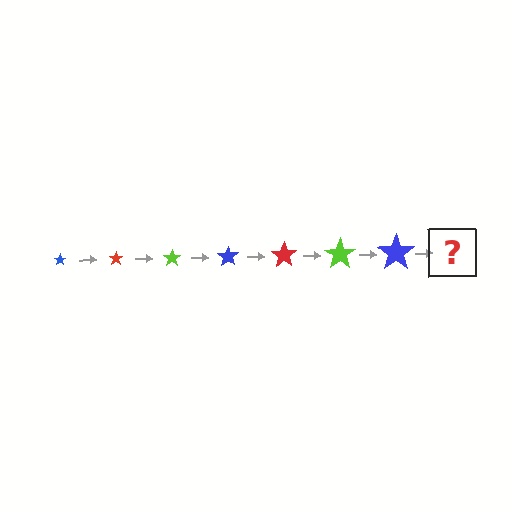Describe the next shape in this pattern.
It should be a red star, larger than the previous one.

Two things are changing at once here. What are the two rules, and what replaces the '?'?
The two rules are that the star grows larger each step and the color cycles through blue, red, and lime. The '?' should be a red star, larger than the previous one.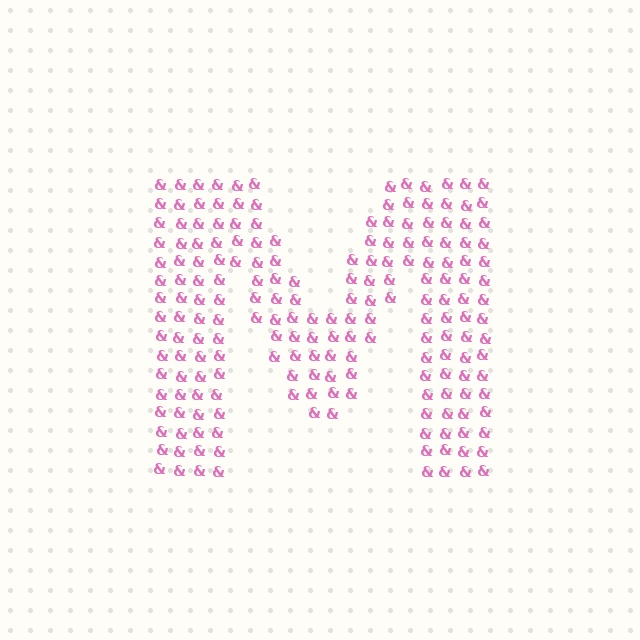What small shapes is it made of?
It is made of small ampersands.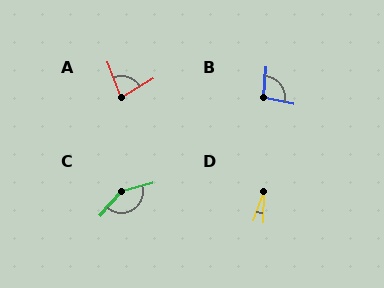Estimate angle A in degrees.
Approximately 79 degrees.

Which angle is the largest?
C, at approximately 146 degrees.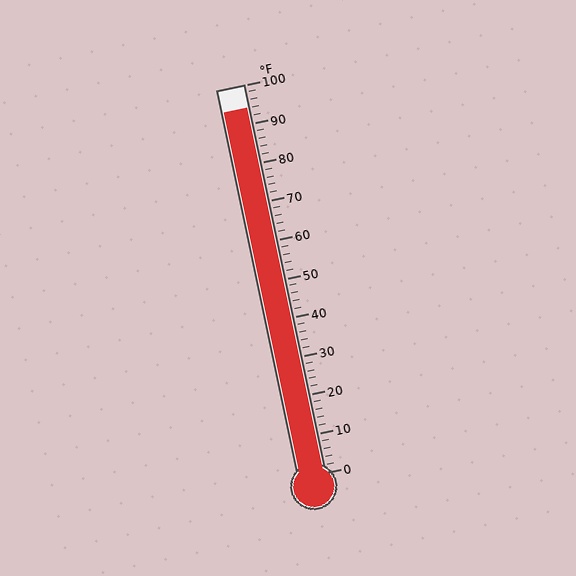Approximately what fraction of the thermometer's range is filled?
The thermometer is filled to approximately 95% of its range.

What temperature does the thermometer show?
The thermometer shows approximately 94°F.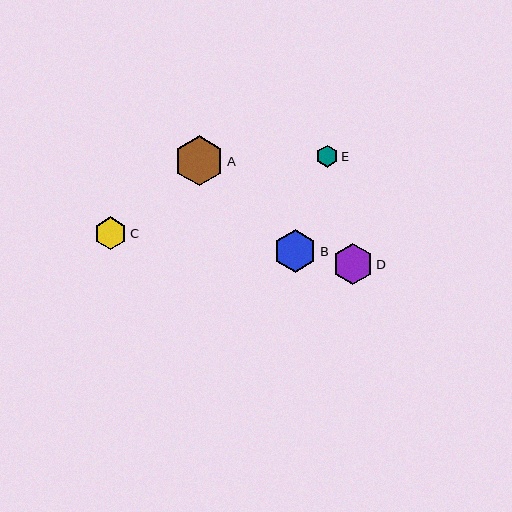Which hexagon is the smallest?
Hexagon E is the smallest with a size of approximately 22 pixels.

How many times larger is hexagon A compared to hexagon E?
Hexagon A is approximately 2.3 times the size of hexagon E.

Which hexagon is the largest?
Hexagon A is the largest with a size of approximately 50 pixels.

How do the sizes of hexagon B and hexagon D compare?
Hexagon B and hexagon D are approximately the same size.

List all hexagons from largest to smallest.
From largest to smallest: A, B, D, C, E.